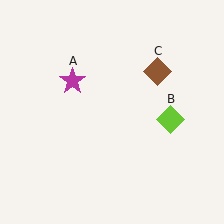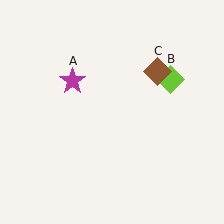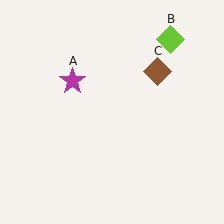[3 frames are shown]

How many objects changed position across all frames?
1 object changed position: lime diamond (object B).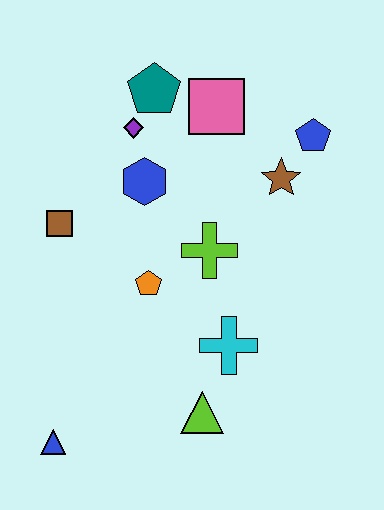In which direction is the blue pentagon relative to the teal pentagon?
The blue pentagon is to the right of the teal pentagon.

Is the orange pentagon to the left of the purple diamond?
No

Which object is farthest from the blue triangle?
The blue pentagon is farthest from the blue triangle.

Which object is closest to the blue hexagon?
The purple diamond is closest to the blue hexagon.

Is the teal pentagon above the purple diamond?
Yes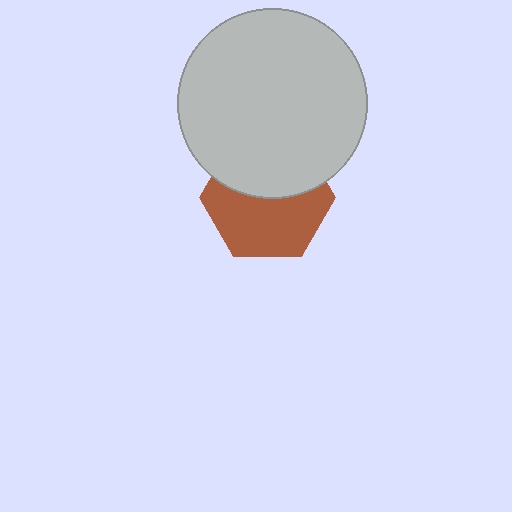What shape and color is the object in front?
The object in front is a light gray circle.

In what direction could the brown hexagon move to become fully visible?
The brown hexagon could move down. That would shift it out from behind the light gray circle entirely.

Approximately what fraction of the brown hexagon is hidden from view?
Roughly 43% of the brown hexagon is hidden behind the light gray circle.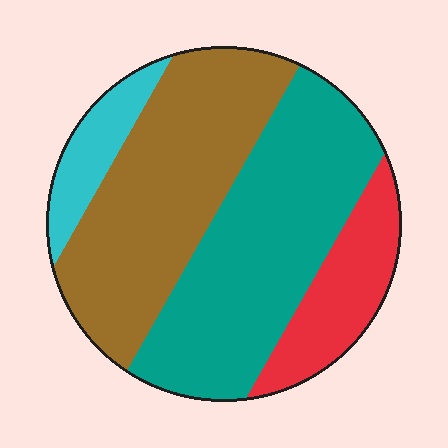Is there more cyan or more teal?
Teal.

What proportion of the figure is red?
Red takes up about one sixth (1/6) of the figure.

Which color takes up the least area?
Cyan, at roughly 10%.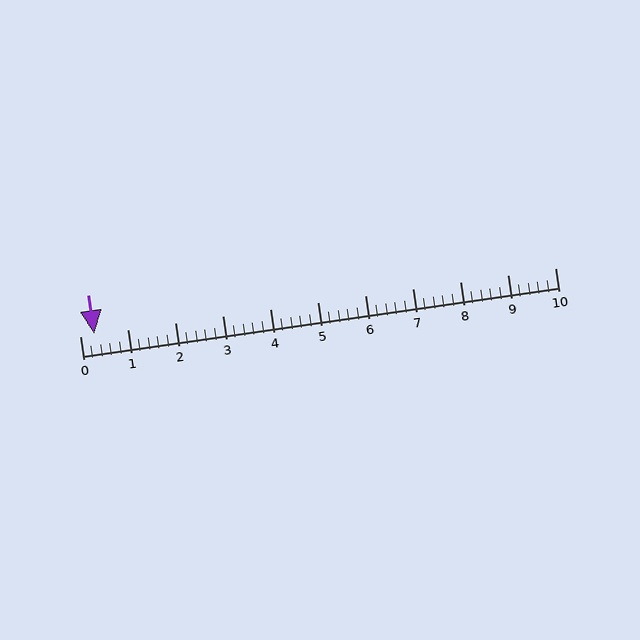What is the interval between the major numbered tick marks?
The major tick marks are spaced 1 units apart.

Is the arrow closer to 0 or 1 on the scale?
The arrow is closer to 0.